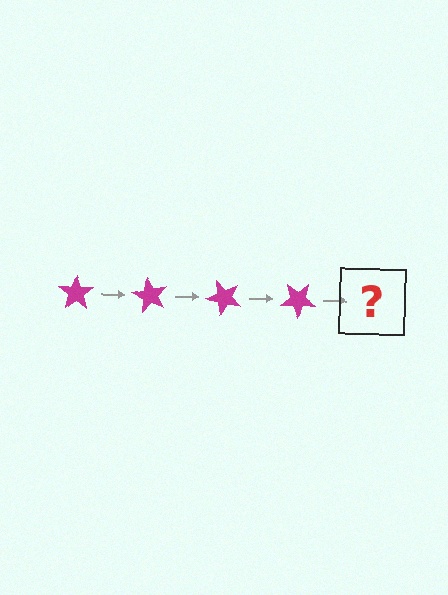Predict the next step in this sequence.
The next step is a magenta star rotated 240 degrees.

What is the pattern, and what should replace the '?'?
The pattern is that the star rotates 60 degrees each step. The '?' should be a magenta star rotated 240 degrees.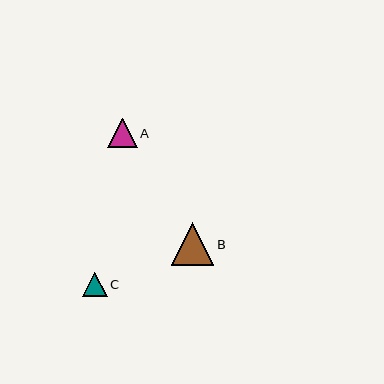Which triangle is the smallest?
Triangle C is the smallest with a size of approximately 25 pixels.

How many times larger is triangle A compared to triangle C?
Triangle A is approximately 1.2 times the size of triangle C.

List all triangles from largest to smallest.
From largest to smallest: B, A, C.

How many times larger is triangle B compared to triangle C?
Triangle B is approximately 1.7 times the size of triangle C.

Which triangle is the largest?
Triangle B is the largest with a size of approximately 43 pixels.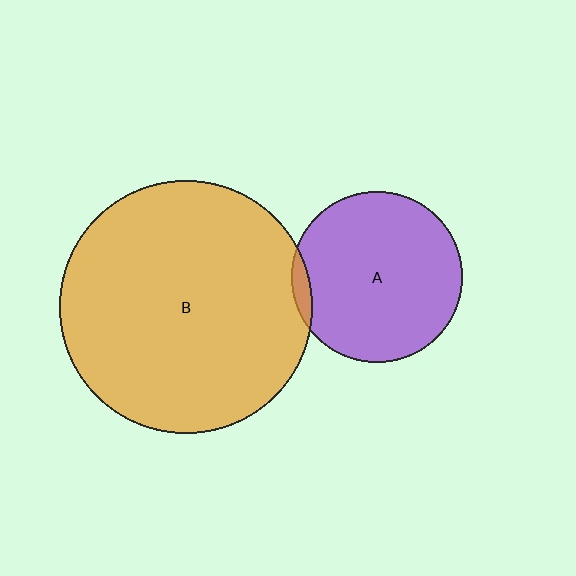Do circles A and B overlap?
Yes.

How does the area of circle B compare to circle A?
Approximately 2.2 times.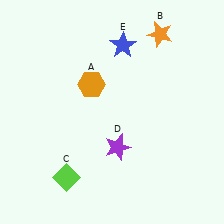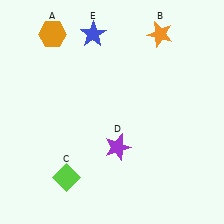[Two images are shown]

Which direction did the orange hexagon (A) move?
The orange hexagon (A) moved up.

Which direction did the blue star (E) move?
The blue star (E) moved left.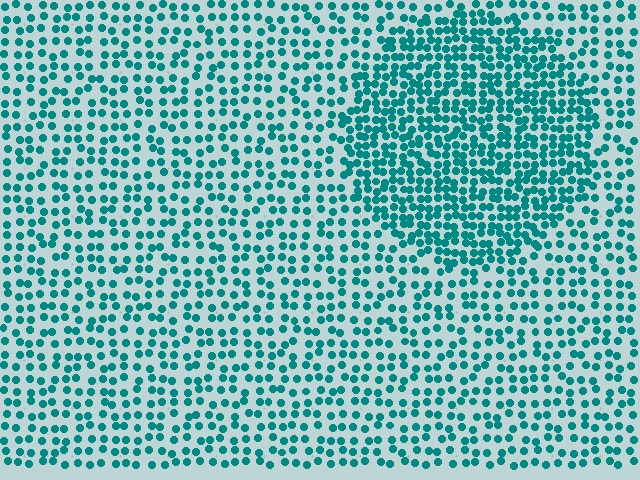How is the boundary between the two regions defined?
The boundary is defined by a change in element density (approximately 1.9x ratio). All elements are the same color, size, and shape.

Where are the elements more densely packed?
The elements are more densely packed inside the circle boundary.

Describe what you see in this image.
The image contains small teal elements arranged at two different densities. A circle-shaped region is visible where the elements are more densely packed than the surrounding area.